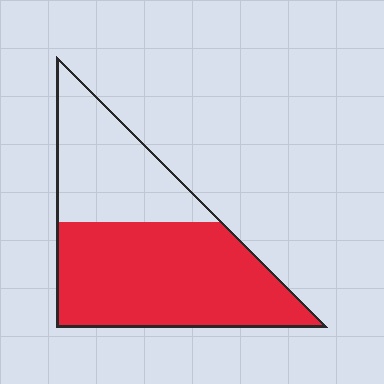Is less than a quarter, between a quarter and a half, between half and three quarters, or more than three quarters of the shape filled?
Between half and three quarters.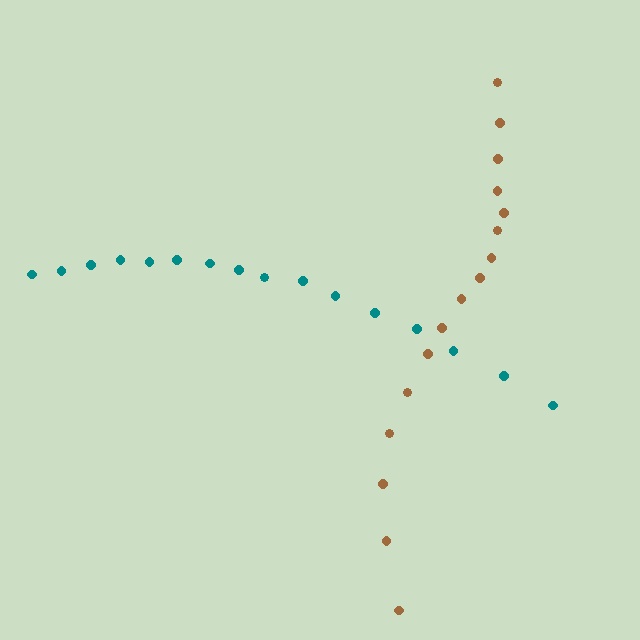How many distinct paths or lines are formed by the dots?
There are 2 distinct paths.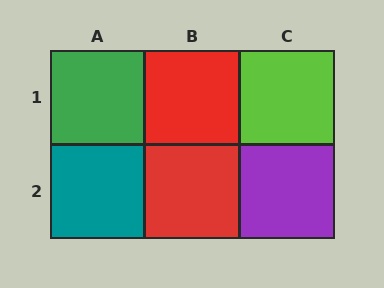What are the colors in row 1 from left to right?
Green, red, lime.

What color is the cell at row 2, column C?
Purple.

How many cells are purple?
1 cell is purple.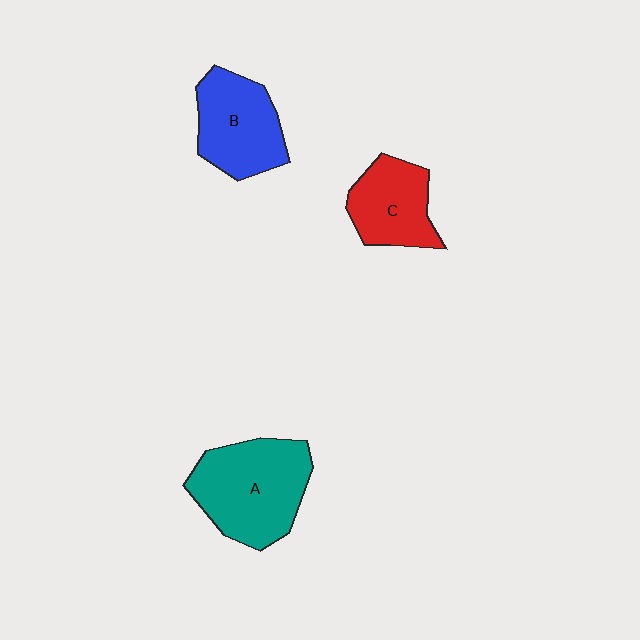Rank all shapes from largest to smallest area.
From largest to smallest: A (teal), B (blue), C (red).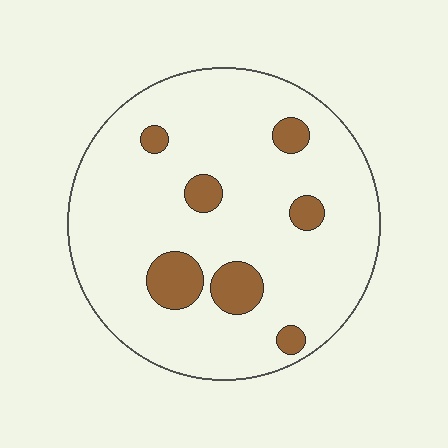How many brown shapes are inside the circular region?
7.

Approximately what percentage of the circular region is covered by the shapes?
Approximately 10%.